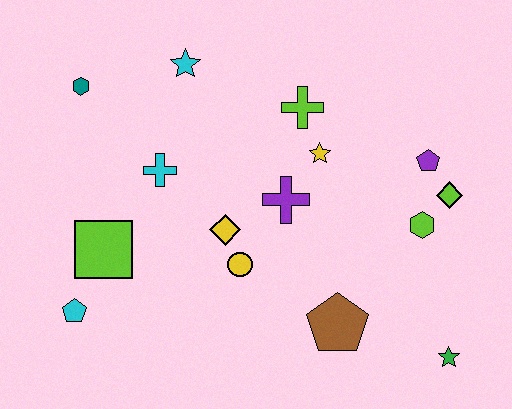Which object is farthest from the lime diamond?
The cyan pentagon is farthest from the lime diamond.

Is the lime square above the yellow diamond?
No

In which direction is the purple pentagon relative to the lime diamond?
The purple pentagon is above the lime diamond.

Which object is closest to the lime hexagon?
The lime diamond is closest to the lime hexagon.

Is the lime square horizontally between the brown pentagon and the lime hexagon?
No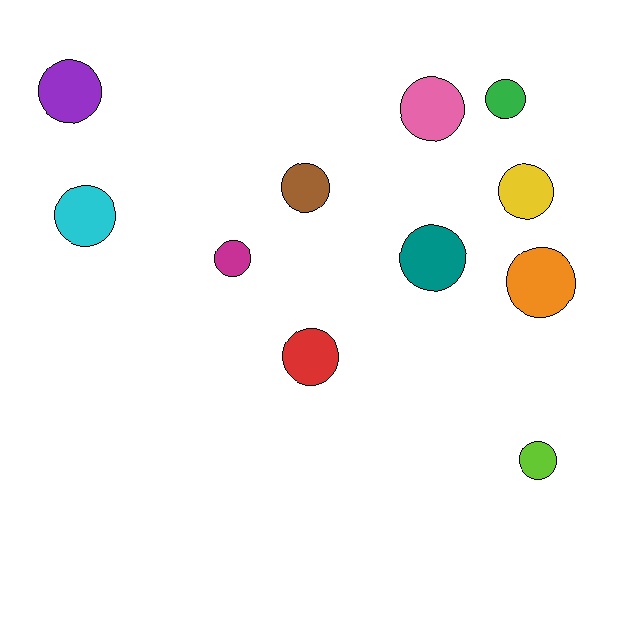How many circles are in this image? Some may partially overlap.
There are 11 circles.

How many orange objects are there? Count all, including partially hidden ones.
There is 1 orange object.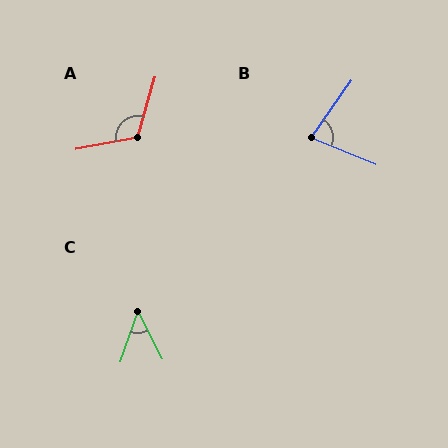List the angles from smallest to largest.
C (45°), B (77°), A (117°).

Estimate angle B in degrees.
Approximately 77 degrees.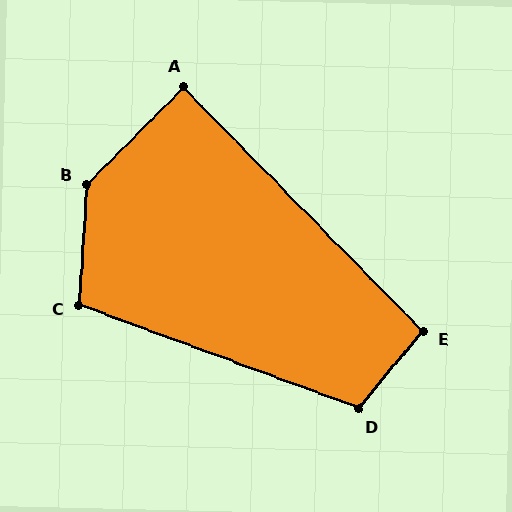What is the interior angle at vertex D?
Approximately 110 degrees (obtuse).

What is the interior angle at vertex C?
Approximately 107 degrees (obtuse).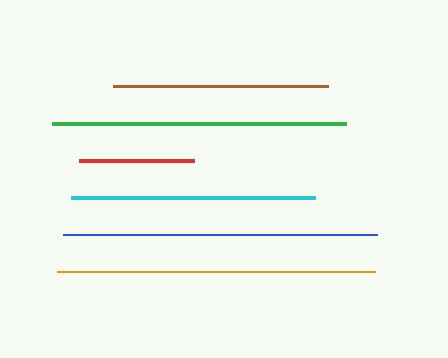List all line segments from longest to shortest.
From longest to shortest: orange, blue, green, cyan, brown, red.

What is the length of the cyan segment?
The cyan segment is approximately 244 pixels long.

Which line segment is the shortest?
The red line is the shortest at approximately 115 pixels.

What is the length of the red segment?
The red segment is approximately 115 pixels long.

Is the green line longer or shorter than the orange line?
The orange line is longer than the green line.